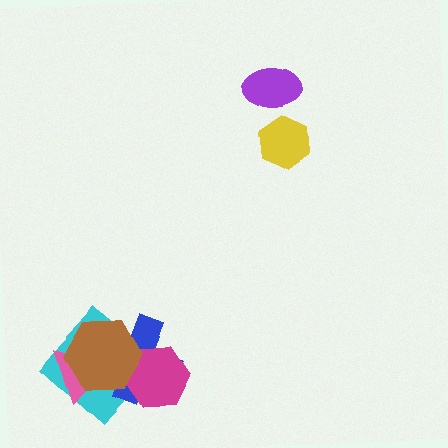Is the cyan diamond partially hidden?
Yes, it is partially covered by another shape.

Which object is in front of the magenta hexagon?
The brown hexagon is in front of the magenta hexagon.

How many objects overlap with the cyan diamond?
4 objects overlap with the cyan diamond.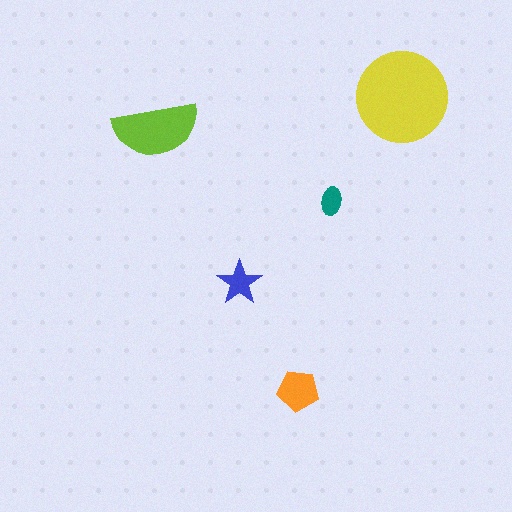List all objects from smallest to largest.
The teal ellipse, the blue star, the orange pentagon, the lime semicircle, the yellow circle.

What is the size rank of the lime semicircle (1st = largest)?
2nd.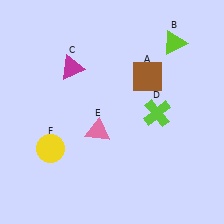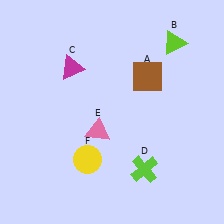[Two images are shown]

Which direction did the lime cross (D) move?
The lime cross (D) moved down.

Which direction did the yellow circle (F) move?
The yellow circle (F) moved right.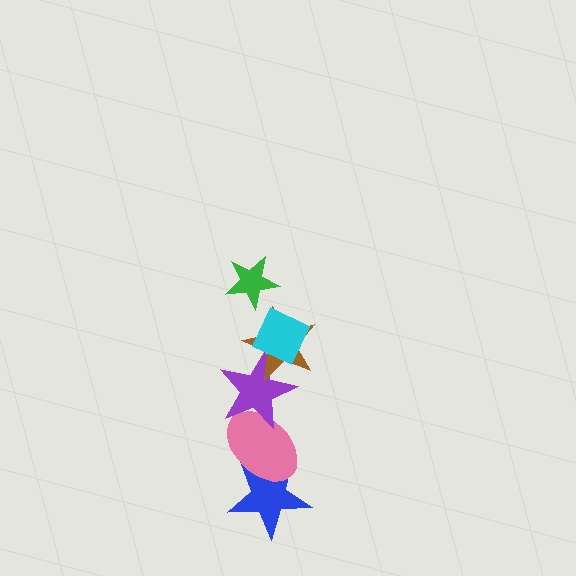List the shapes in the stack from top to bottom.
From top to bottom: the green star, the cyan diamond, the brown star, the purple star, the pink ellipse, the blue star.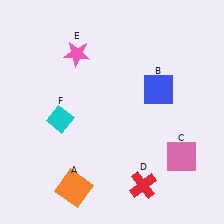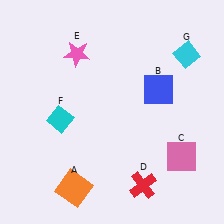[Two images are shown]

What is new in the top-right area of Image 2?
A cyan diamond (G) was added in the top-right area of Image 2.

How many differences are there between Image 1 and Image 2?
There is 1 difference between the two images.